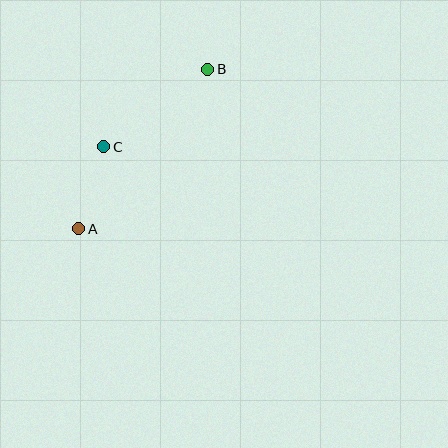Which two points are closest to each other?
Points A and C are closest to each other.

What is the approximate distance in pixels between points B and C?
The distance between B and C is approximately 129 pixels.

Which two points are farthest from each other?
Points A and B are farthest from each other.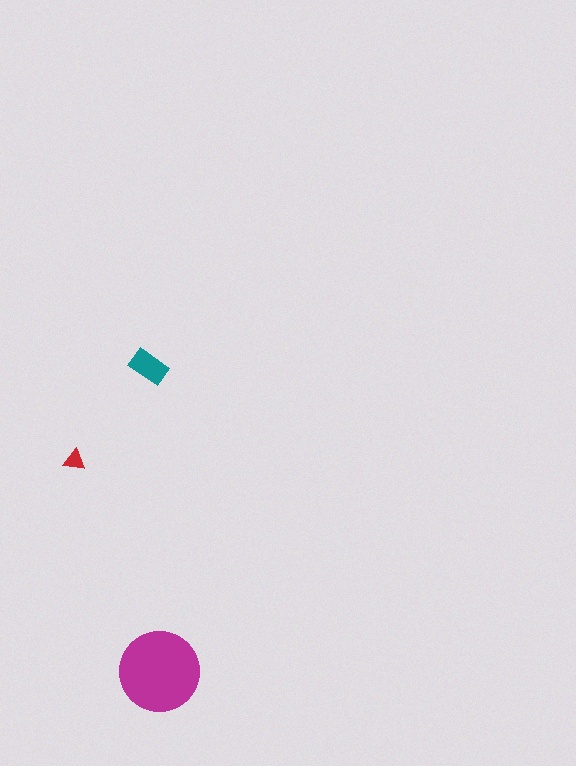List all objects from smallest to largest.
The red triangle, the teal rectangle, the magenta circle.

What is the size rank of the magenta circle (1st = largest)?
1st.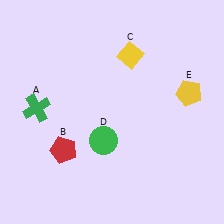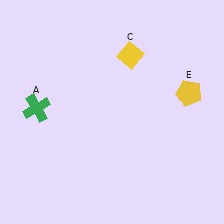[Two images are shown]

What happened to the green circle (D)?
The green circle (D) was removed in Image 2. It was in the bottom-left area of Image 1.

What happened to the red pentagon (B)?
The red pentagon (B) was removed in Image 2. It was in the bottom-left area of Image 1.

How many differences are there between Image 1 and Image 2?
There are 2 differences between the two images.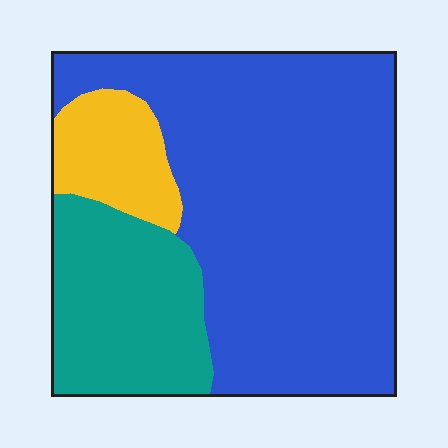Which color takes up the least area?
Yellow, at roughly 10%.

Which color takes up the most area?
Blue, at roughly 65%.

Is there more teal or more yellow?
Teal.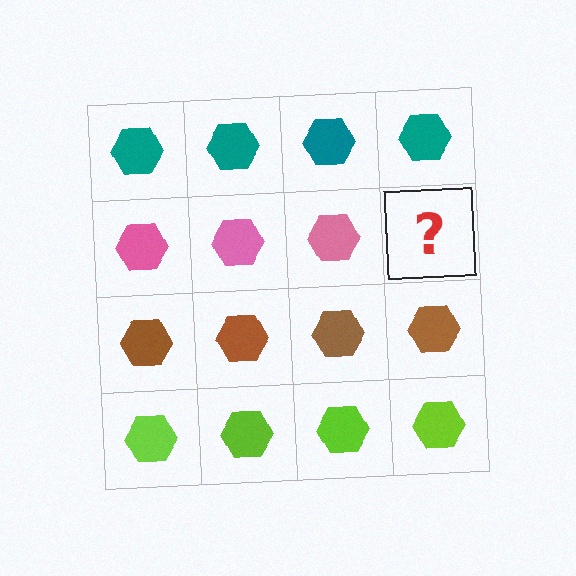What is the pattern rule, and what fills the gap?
The rule is that each row has a consistent color. The gap should be filled with a pink hexagon.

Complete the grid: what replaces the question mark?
The question mark should be replaced with a pink hexagon.